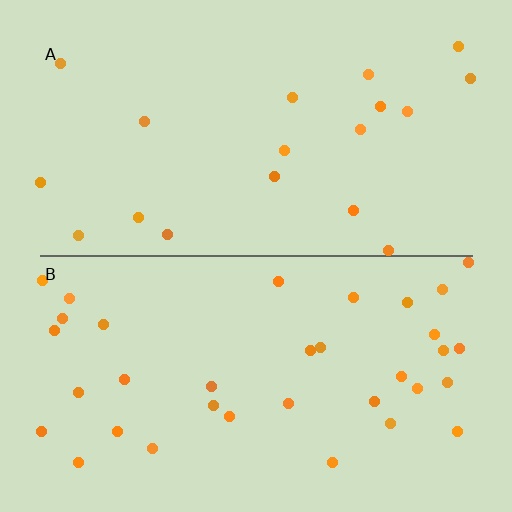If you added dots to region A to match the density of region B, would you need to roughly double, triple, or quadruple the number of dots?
Approximately double.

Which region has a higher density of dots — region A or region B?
B (the bottom).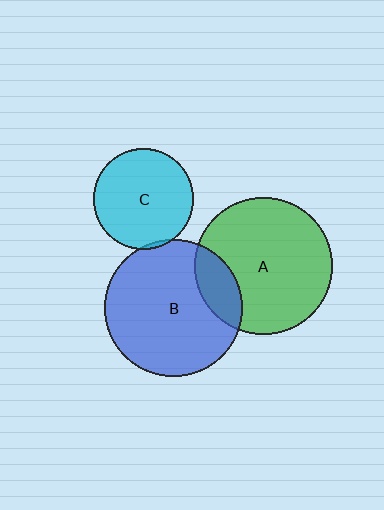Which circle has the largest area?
Circle A (green).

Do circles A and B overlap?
Yes.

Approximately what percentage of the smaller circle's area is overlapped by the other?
Approximately 15%.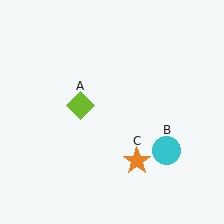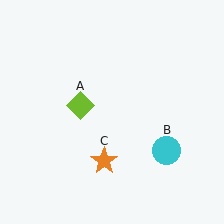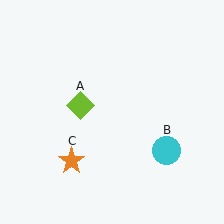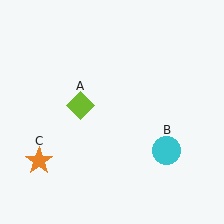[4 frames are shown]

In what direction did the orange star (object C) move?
The orange star (object C) moved left.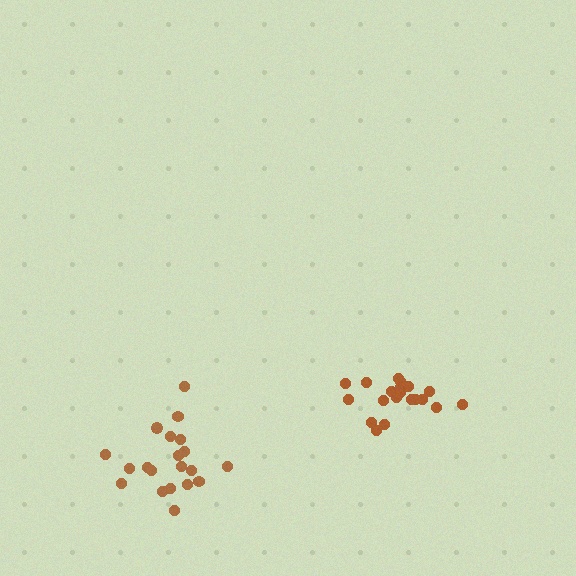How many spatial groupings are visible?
There are 2 spatial groupings.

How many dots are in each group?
Group 1: 20 dots, Group 2: 20 dots (40 total).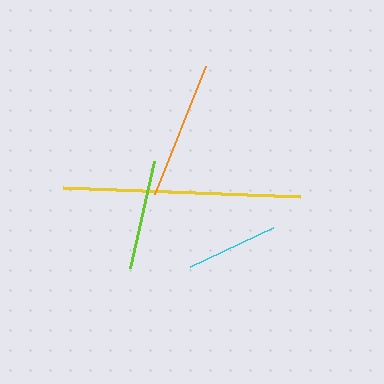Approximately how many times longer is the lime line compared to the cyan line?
The lime line is approximately 1.2 times the length of the cyan line.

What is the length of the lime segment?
The lime segment is approximately 109 pixels long.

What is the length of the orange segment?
The orange segment is approximately 138 pixels long.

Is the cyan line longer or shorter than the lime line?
The lime line is longer than the cyan line.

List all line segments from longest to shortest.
From longest to shortest: yellow, orange, lime, cyan.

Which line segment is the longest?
The yellow line is the longest at approximately 237 pixels.